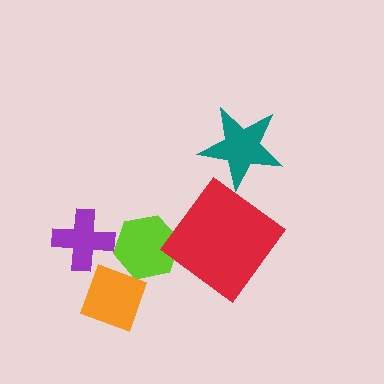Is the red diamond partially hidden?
No, no other shape covers it.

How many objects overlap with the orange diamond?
1 object overlaps with the orange diamond.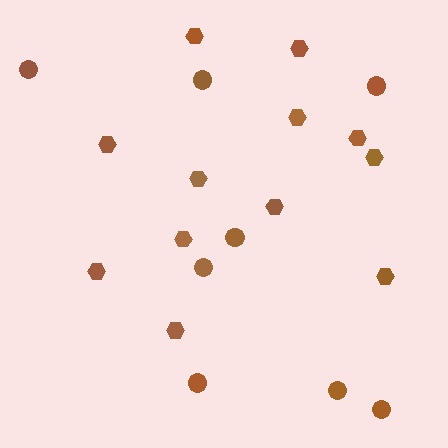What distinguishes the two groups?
There are 2 groups: one group of hexagons (12) and one group of circles (8).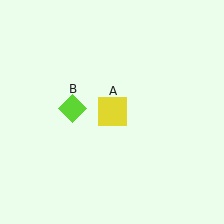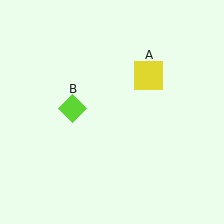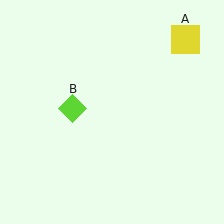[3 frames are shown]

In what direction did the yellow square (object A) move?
The yellow square (object A) moved up and to the right.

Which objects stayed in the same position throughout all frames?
Lime diamond (object B) remained stationary.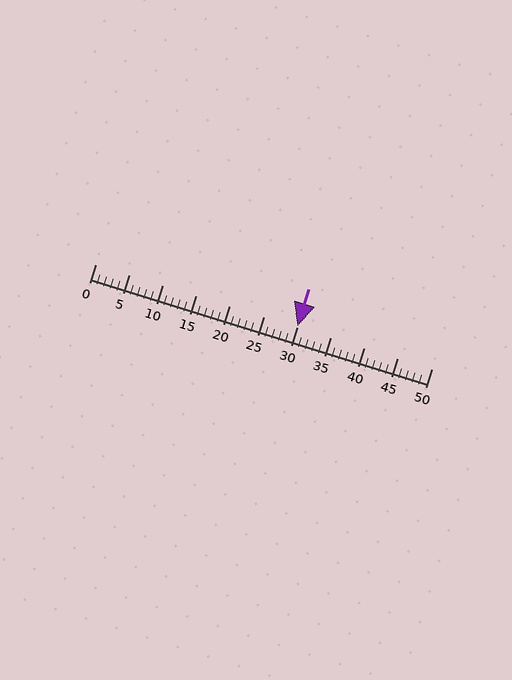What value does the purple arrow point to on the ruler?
The purple arrow points to approximately 30.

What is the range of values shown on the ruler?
The ruler shows values from 0 to 50.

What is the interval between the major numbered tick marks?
The major tick marks are spaced 5 units apart.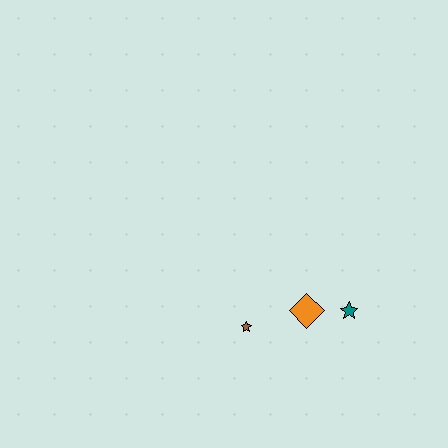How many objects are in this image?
There are 3 objects.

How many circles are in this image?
There are no circles.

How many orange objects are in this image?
There is 1 orange object.